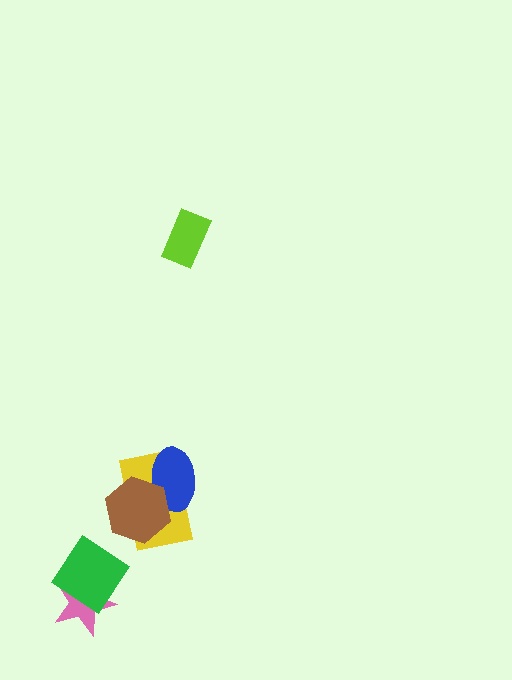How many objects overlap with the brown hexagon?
2 objects overlap with the brown hexagon.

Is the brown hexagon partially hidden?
No, no other shape covers it.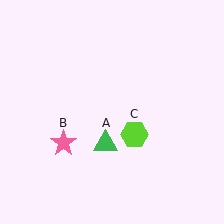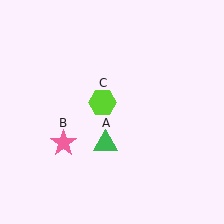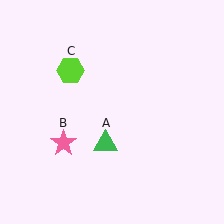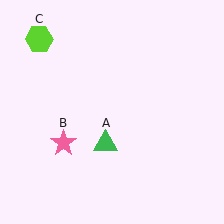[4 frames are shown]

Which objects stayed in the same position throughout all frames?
Green triangle (object A) and pink star (object B) remained stationary.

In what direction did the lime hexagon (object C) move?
The lime hexagon (object C) moved up and to the left.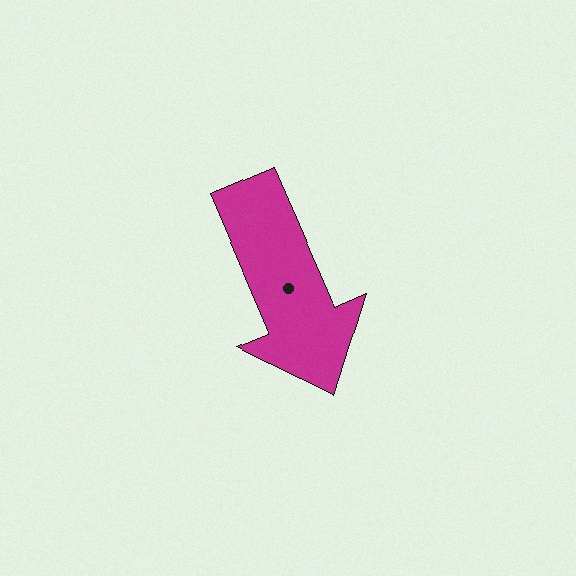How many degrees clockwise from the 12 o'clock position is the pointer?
Approximately 157 degrees.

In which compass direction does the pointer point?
Southeast.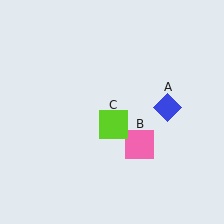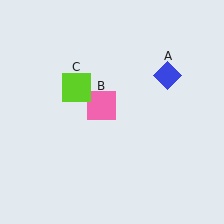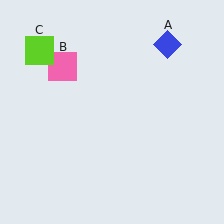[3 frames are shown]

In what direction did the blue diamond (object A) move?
The blue diamond (object A) moved up.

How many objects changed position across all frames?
3 objects changed position: blue diamond (object A), pink square (object B), lime square (object C).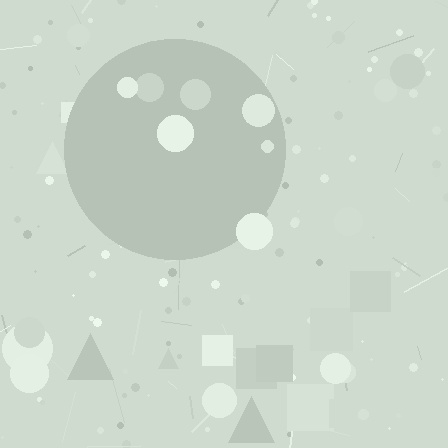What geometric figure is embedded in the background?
A circle is embedded in the background.